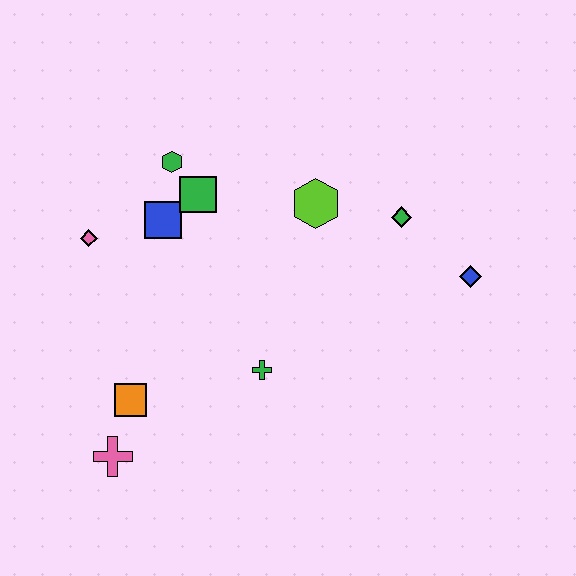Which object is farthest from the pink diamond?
The blue diamond is farthest from the pink diamond.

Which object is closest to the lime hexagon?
The green diamond is closest to the lime hexagon.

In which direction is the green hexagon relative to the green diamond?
The green hexagon is to the left of the green diamond.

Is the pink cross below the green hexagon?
Yes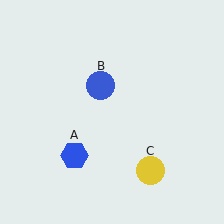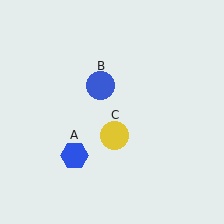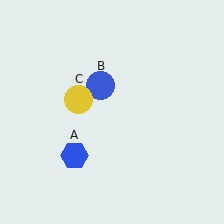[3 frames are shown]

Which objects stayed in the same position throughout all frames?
Blue hexagon (object A) and blue circle (object B) remained stationary.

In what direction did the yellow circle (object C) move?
The yellow circle (object C) moved up and to the left.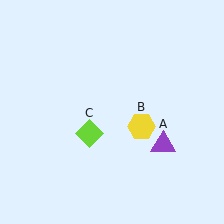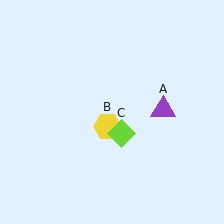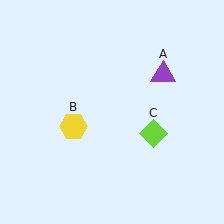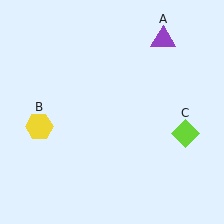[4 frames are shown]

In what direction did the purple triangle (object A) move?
The purple triangle (object A) moved up.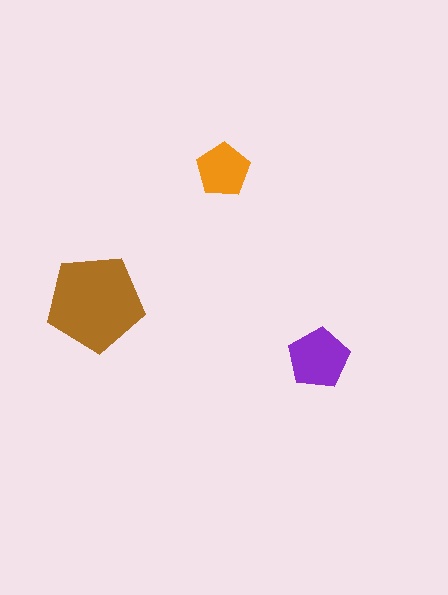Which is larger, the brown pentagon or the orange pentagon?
The brown one.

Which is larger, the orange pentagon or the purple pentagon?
The purple one.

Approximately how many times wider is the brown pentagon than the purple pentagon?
About 1.5 times wider.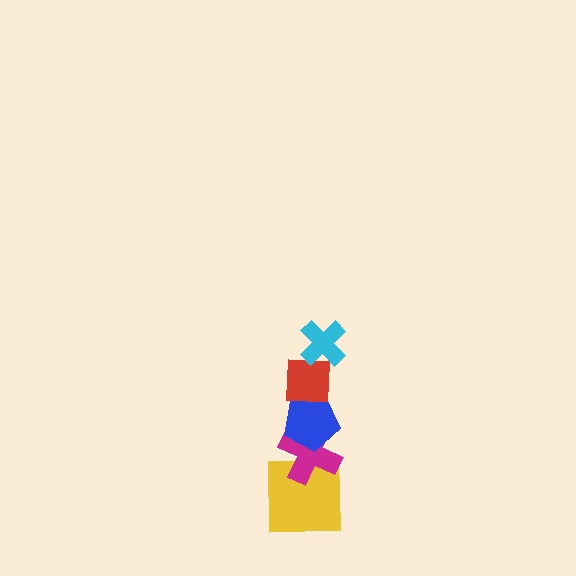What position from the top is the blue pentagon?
The blue pentagon is 3rd from the top.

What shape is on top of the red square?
The cyan cross is on top of the red square.